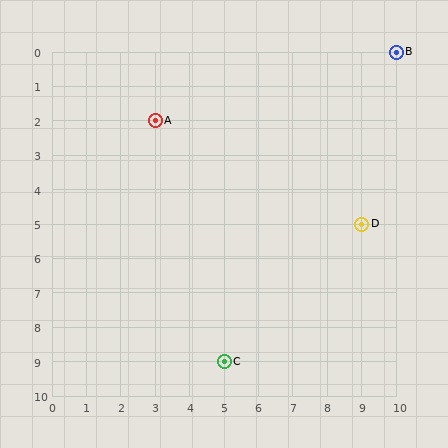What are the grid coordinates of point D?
Point D is at grid coordinates (9, 5).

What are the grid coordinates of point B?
Point B is at grid coordinates (10, 0).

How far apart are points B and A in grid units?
Points B and A are 7 columns and 2 rows apart (about 7.3 grid units diagonally).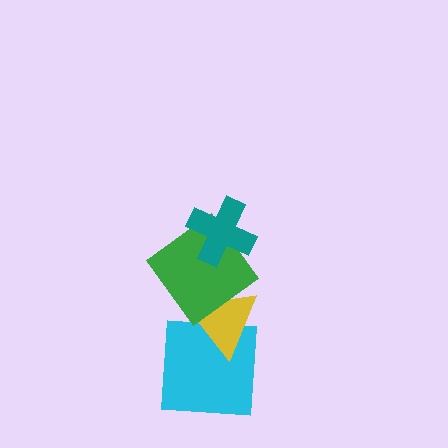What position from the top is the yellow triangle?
The yellow triangle is 3rd from the top.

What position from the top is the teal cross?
The teal cross is 1st from the top.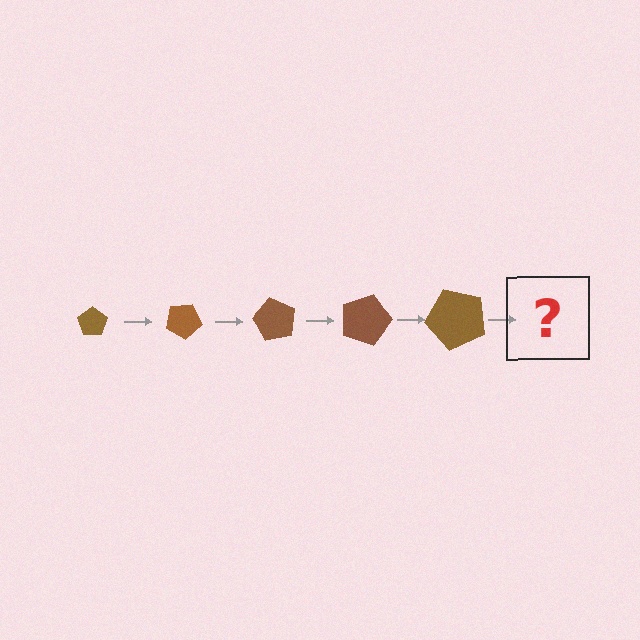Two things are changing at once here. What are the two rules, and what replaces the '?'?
The two rules are that the pentagon grows larger each step and it rotates 30 degrees each step. The '?' should be a pentagon, larger than the previous one and rotated 150 degrees from the start.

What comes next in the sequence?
The next element should be a pentagon, larger than the previous one and rotated 150 degrees from the start.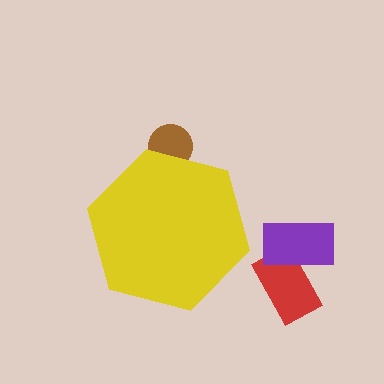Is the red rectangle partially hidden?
No, the red rectangle is fully visible.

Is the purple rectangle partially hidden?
No, the purple rectangle is fully visible.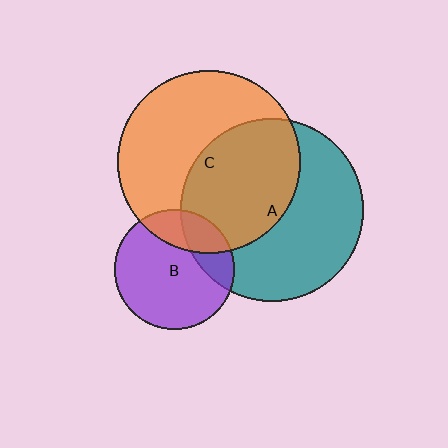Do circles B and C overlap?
Yes.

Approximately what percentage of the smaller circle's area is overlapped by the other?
Approximately 20%.